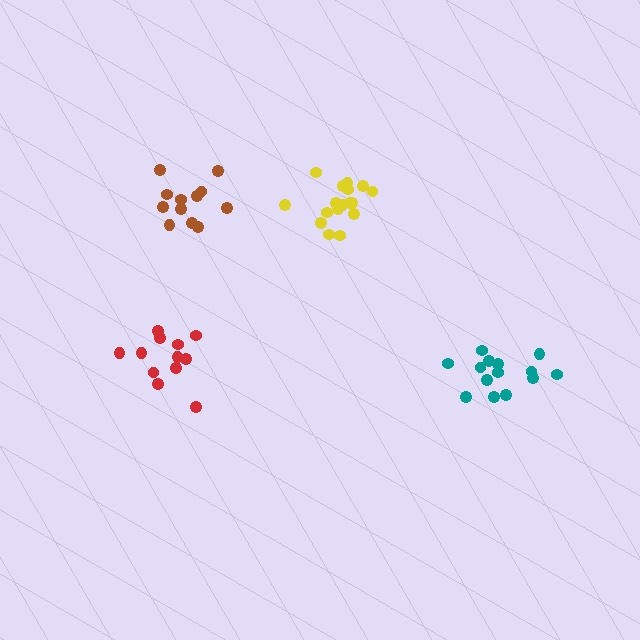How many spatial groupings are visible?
There are 4 spatial groupings.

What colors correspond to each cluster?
The clusters are colored: brown, teal, yellow, red.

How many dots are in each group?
Group 1: 12 dots, Group 2: 14 dots, Group 3: 17 dots, Group 4: 13 dots (56 total).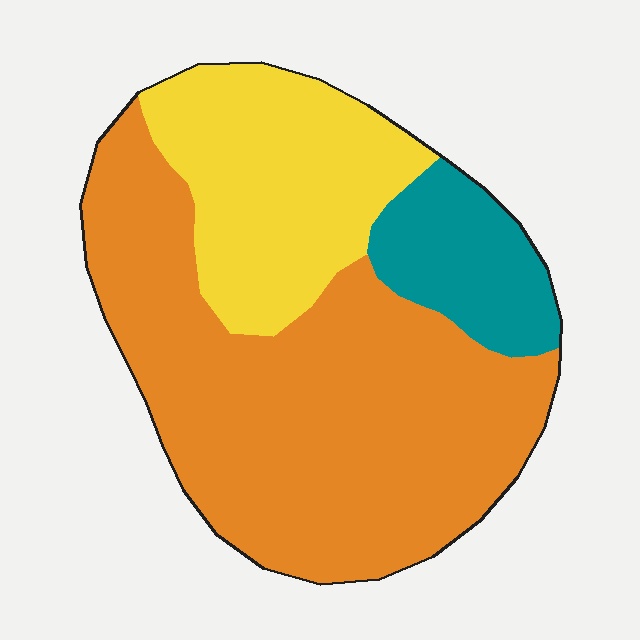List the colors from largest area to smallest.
From largest to smallest: orange, yellow, teal.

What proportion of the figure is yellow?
Yellow takes up between a quarter and a half of the figure.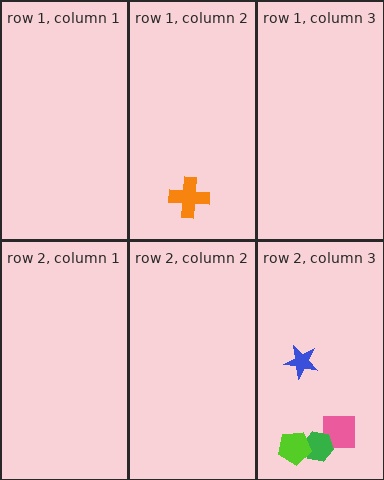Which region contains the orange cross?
The row 1, column 2 region.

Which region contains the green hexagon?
The row 2, column 3 region.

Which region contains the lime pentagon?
The row 2, column 3 region.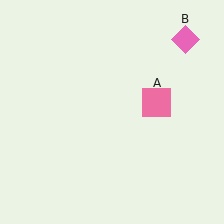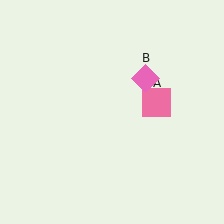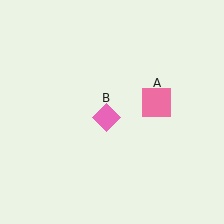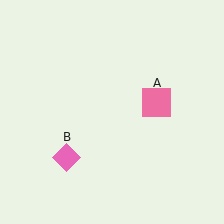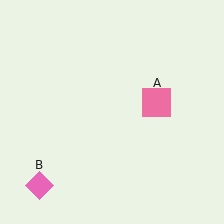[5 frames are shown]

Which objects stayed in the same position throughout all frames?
Pink square (object A) remained stationary.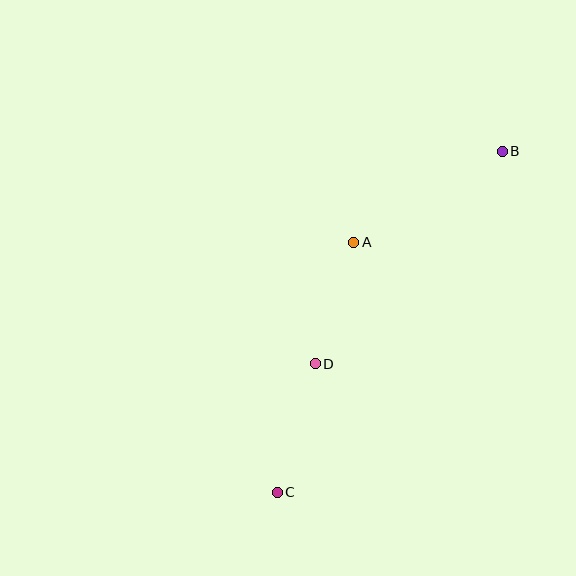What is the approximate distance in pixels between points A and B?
The distance between A and B is approximately 174 pixels.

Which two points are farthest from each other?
Points B and C are farthest from each other.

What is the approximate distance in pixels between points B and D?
The distance between B and D is approximately 283 pixels.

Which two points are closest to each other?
Points A and D are closest to each other.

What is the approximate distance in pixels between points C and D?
The distance between C and D is approximately 134 pixels.